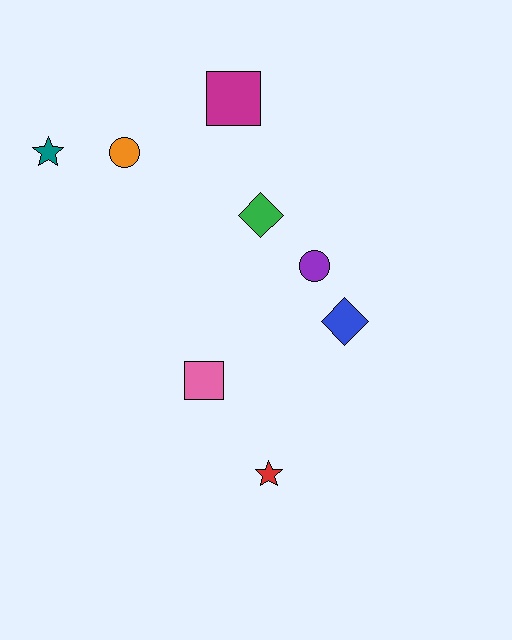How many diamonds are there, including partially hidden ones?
There are 2 diamonds.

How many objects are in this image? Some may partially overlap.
There are 8 objects.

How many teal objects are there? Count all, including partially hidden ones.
There is 1 teal object.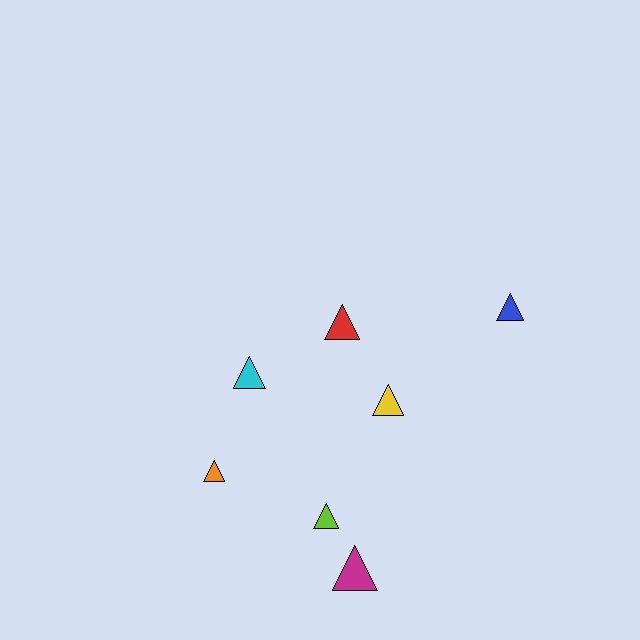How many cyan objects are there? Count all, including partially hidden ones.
There is 1 cyan object.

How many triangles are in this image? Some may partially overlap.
There are 7 triangles.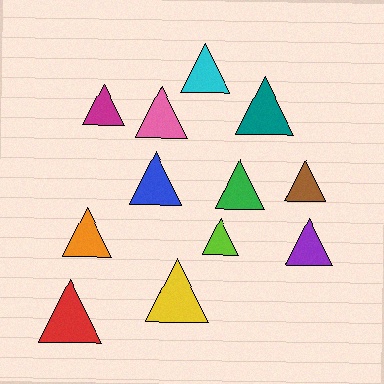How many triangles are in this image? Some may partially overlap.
There are 12 triangles.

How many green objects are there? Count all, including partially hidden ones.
There is 1 green object.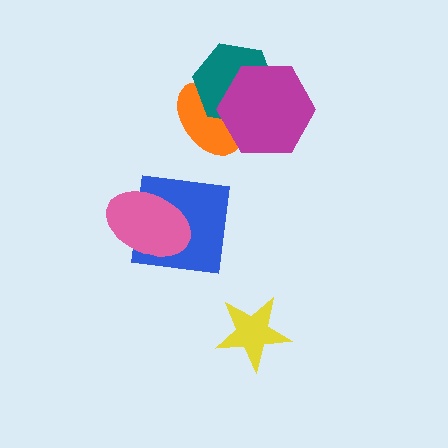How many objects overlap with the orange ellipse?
2 objects overlap with the orange ellipse.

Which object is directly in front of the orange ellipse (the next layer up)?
The teal hexagon is directly in front of the orange ellipse.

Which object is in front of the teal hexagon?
The magenta hexagon is in front of the teal hexagon.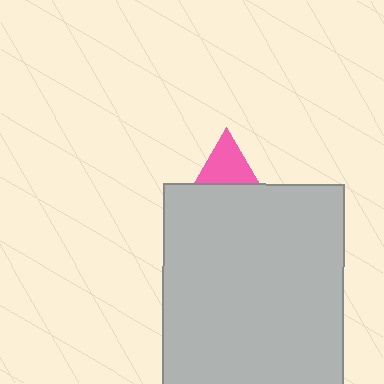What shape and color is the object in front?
The object in front is a light gray rectangle.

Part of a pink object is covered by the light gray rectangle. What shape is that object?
It is a triangle.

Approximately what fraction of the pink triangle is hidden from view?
Roughly 69% of the pink triangle is hidden behind the light gray rectangle.